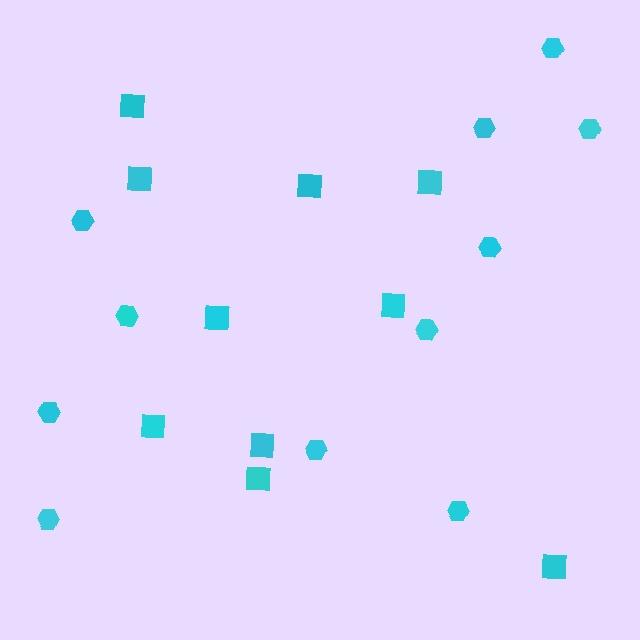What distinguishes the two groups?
There are 2 groups: one group of hexagons (11) and one group of squares (10).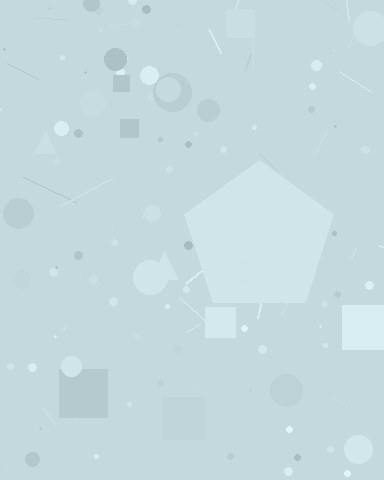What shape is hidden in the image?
A pentagon is hidden in the image.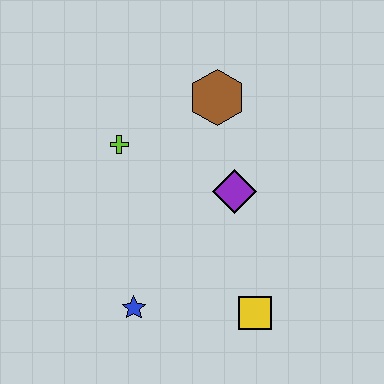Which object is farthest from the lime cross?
The yellow square is farthest from the lime cross.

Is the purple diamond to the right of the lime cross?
Yes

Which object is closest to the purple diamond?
The brown hexagon is closest to the purple diamond.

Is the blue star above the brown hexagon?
No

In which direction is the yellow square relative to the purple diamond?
The yellow square is below the purple diamond.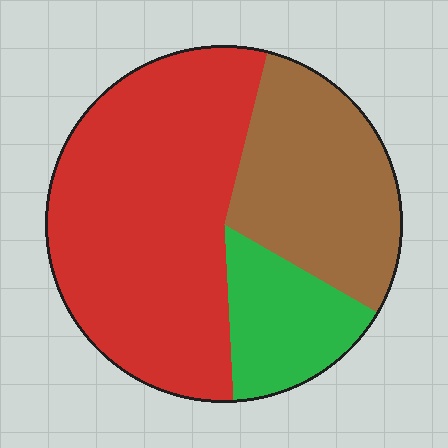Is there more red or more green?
Red.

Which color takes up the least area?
Green, at roughly 15%.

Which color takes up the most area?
Red, at roughly 55%.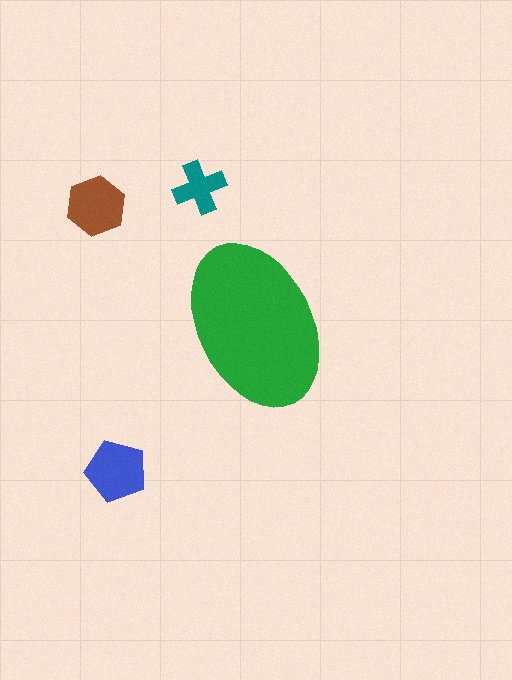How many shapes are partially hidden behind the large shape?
0 shapes are partially hidden.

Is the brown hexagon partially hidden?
No, the brown hexagon is fully visible.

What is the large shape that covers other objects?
A green ellipse.